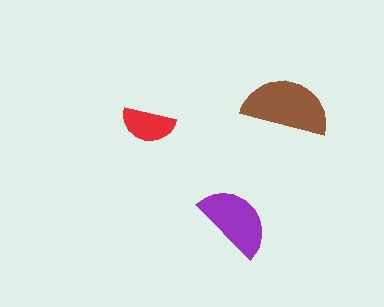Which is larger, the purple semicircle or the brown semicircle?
The brown one.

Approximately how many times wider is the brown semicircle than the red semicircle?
About 1.5 times wider.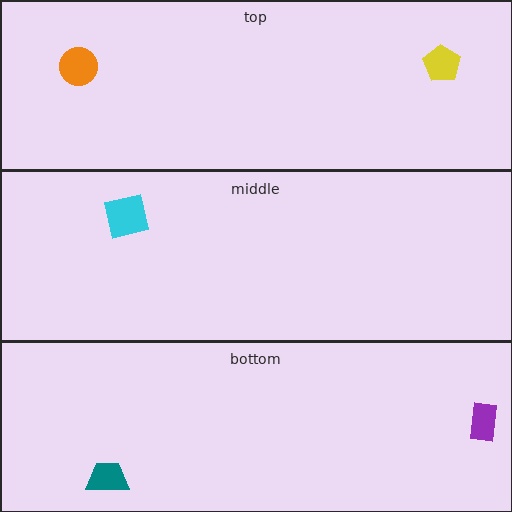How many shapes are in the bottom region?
2.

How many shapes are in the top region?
2.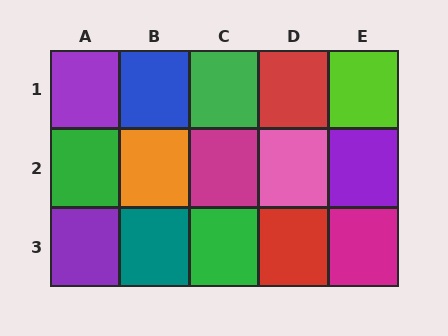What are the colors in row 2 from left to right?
Green, orange, magenta, pink, purple.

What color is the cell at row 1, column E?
Lime.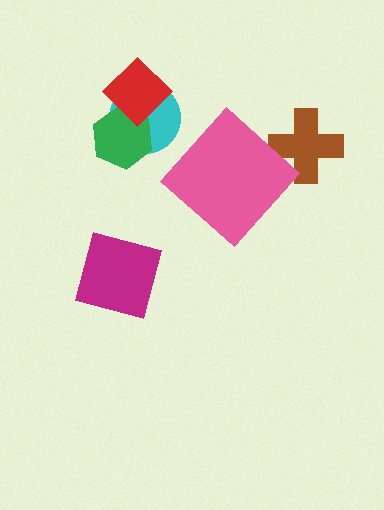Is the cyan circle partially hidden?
Yes, it is partially covered by another shape.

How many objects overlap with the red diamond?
2 objects overlap with the red diamond.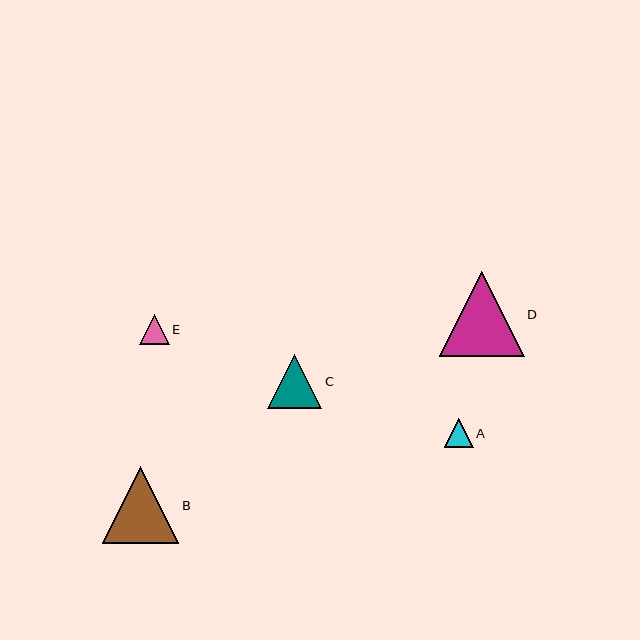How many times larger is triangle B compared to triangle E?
Triangle B is approximately 2.5 times the size of triangle E.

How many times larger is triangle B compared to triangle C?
Triangle B is approximately 1.4 times the size of triangle C.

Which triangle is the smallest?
Triangle A is the smallest with a size of approximately 29 pixels.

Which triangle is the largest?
Triangle D is the largest with a size of approximately 85 pixels.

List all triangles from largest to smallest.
From largest to smallest: D, B, C, E, A.